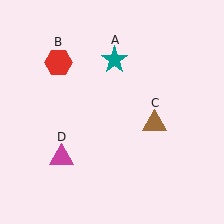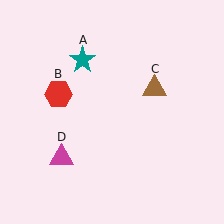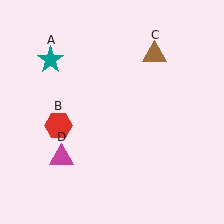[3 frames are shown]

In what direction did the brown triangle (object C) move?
The brown triangle (object C) moved up.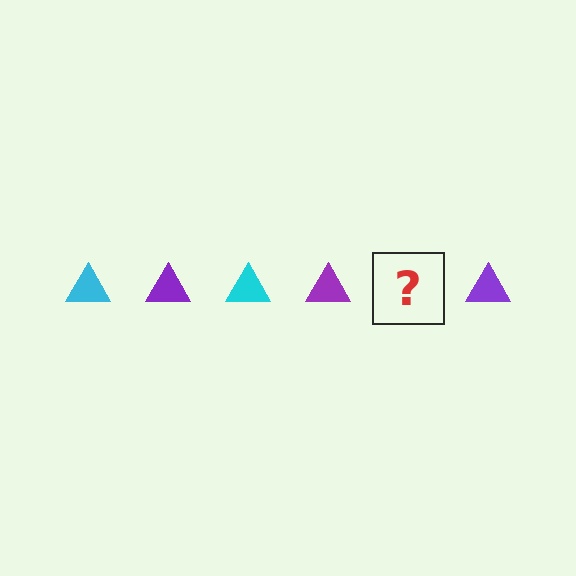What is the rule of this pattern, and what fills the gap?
The rule is that the pattern cycles through cyan, purple triangles. The gap should be filled with a cyan triangle.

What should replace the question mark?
The question mark should be replaced with a cyan triangle.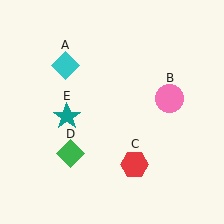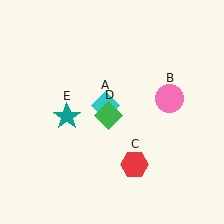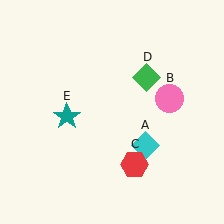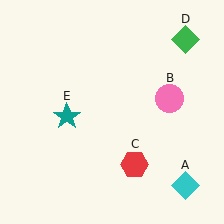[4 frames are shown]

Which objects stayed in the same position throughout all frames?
Pink circle (object B) and red hexagon (object C) and teal star (object E) remained stationary.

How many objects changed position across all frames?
2 objects changed position: cyan diamond (object A), green diamond (object D).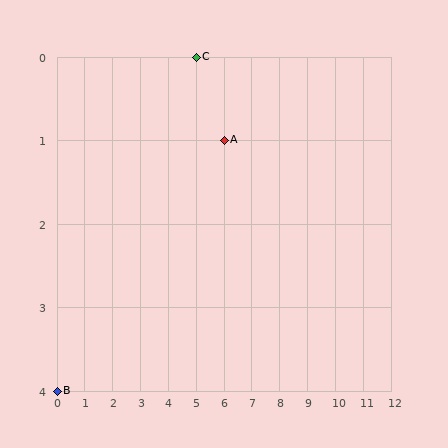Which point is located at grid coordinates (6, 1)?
Point A is at (6, 1).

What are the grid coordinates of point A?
Point A is at grid coordinates (6, 1).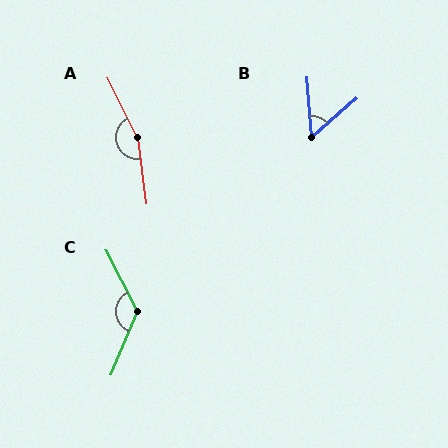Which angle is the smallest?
B, at approximately 53 degrees.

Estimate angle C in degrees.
Approximately 130 degrees.